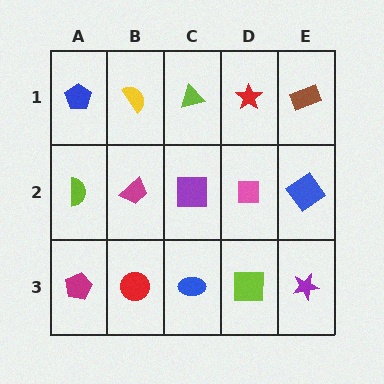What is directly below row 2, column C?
A blue ellipse.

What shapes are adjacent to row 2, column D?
A red star (row 1, column D), a lime square (row 3, column D), a purple square (row 2, column C), a blue diamond (row 2, column E).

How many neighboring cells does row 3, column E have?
2.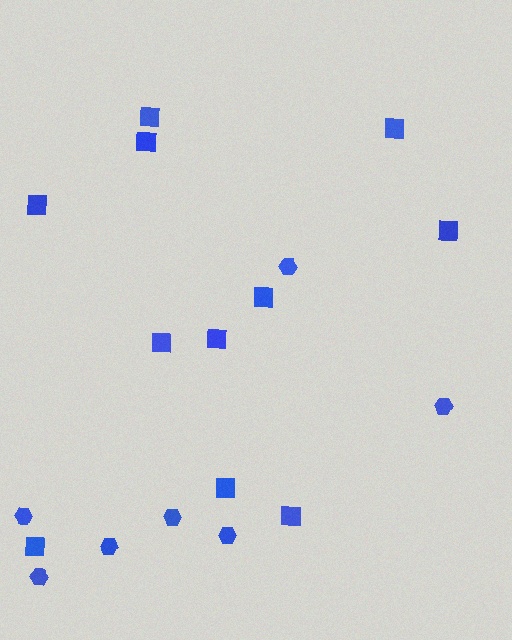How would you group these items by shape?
There are 2 groups: one group of hexagons (7) and one group of squares (11).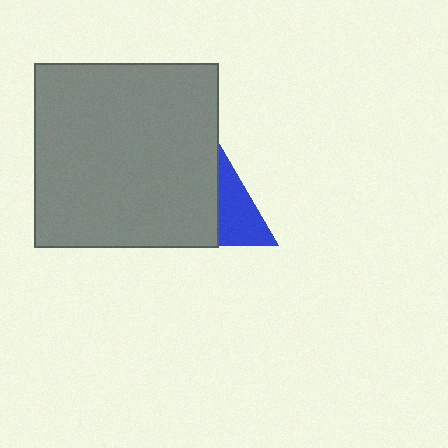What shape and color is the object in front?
The object in front is a gray square.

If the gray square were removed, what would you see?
You would see the complete blue triangle.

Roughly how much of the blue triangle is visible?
A small part of it is visible (roughly 44%).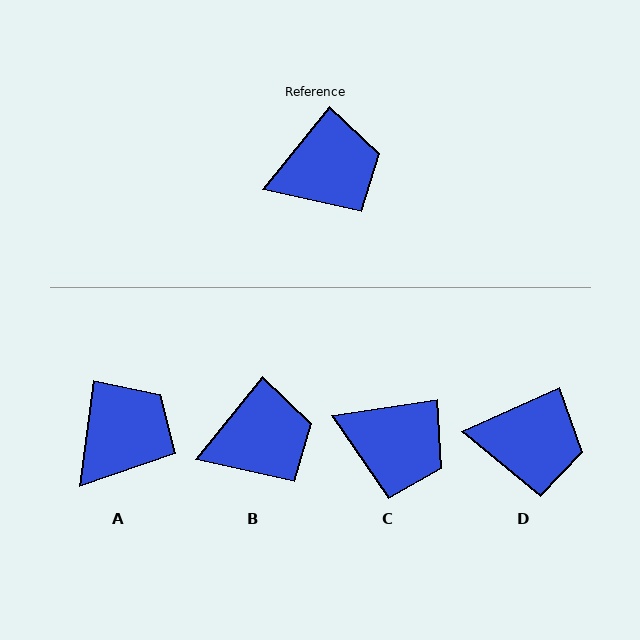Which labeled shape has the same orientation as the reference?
B.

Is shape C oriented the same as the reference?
No, it is off by about 43 degrees.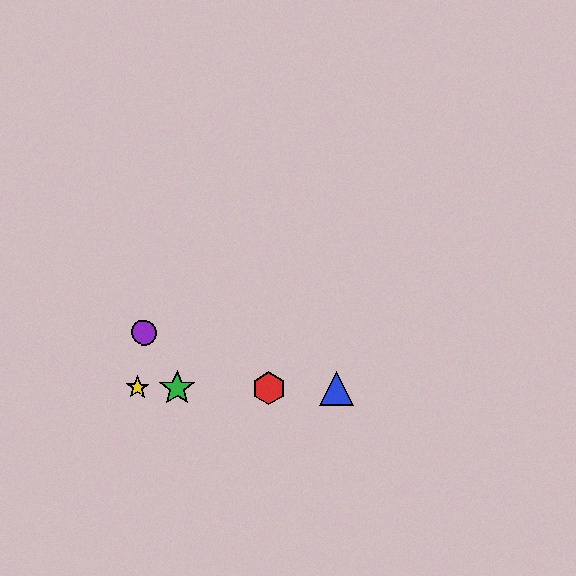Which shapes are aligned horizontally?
The red hexagon, the blue triangle, the green star, the yellow star are aligned horizontally.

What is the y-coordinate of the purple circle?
The purple circle is at y≈332.